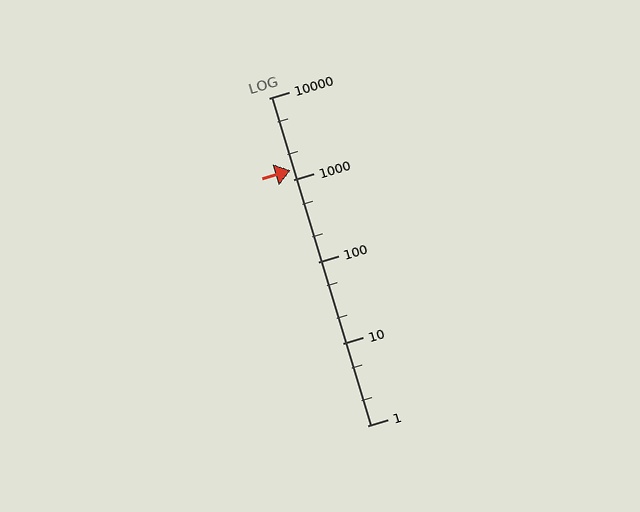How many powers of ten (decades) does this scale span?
The scale spans 4 decades, from 1 to 10000.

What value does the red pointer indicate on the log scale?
The pointer indicates approximately 1300.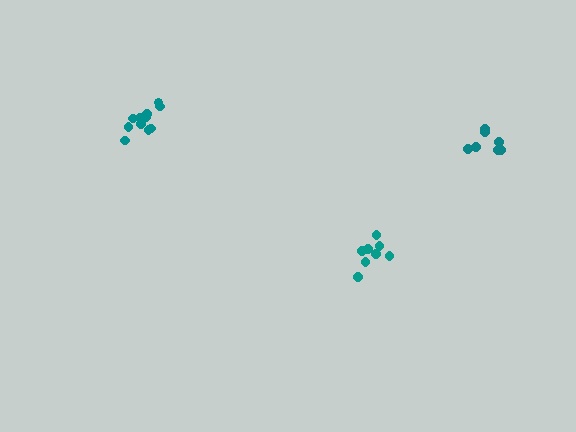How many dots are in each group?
Group 1: 11 dots, Group 2: 8 dots, Group 3: 7 dots (26 total).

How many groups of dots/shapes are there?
There are 3 groups.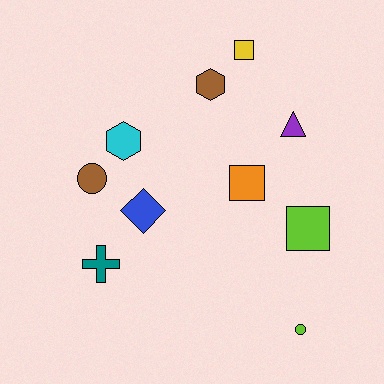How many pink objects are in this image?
There are no pink objects.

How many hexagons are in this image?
There are 2 hexagons.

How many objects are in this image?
There are 10 objects.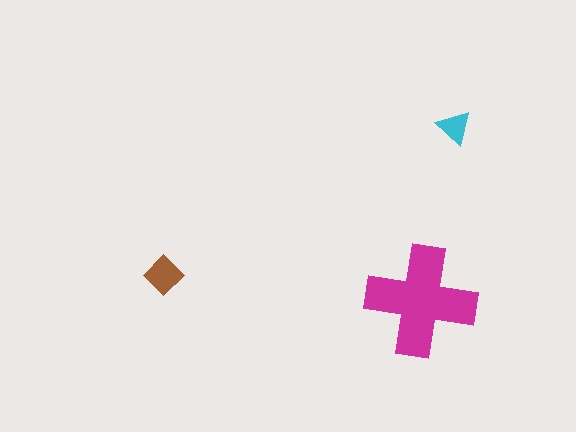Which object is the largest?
The magenta cross.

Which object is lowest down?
The magenta cross is bottommost.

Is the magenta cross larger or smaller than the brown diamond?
Larger.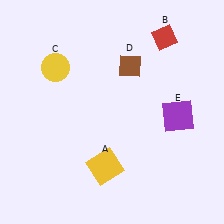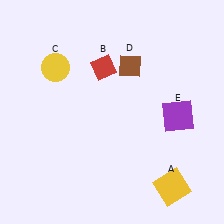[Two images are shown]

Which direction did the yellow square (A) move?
The yellow square (A) moved right.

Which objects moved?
The objects that moved are: the yellow square (A), the red diamond (B).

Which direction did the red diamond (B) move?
The red diamond (B) moved left.